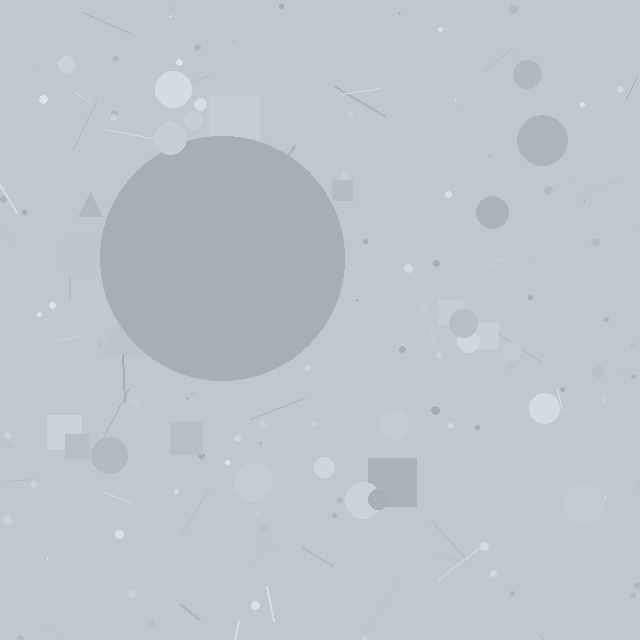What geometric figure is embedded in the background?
A circle is embedded in the background.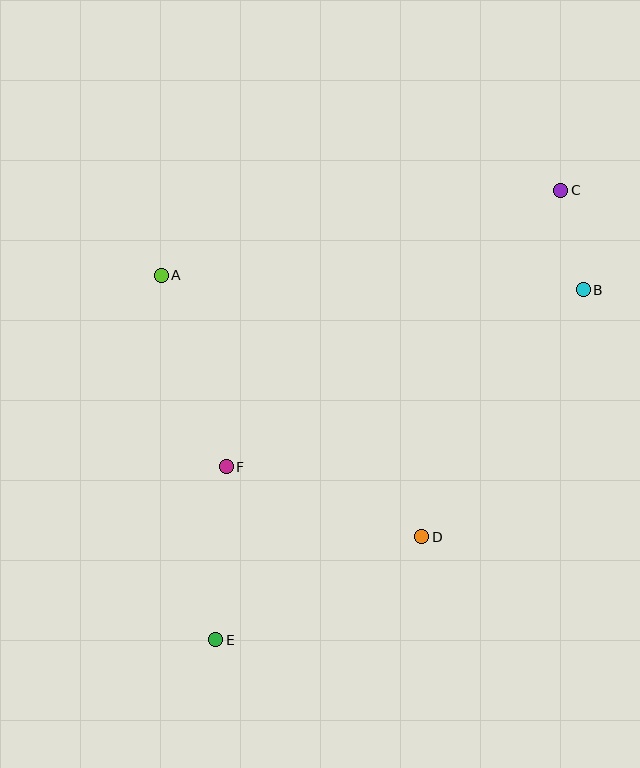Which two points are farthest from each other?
Points C and E are farthest from each other.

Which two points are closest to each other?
Points B and C are closest to each other.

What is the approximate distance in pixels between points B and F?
The distance between B and F is approximately 399 pixels.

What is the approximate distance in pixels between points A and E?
The distance between A and E is approximately 369 pixels.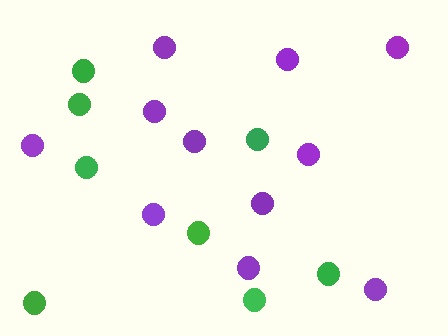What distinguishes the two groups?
There are 2 groups: one group of purple circles (11) and one group of green circles (8).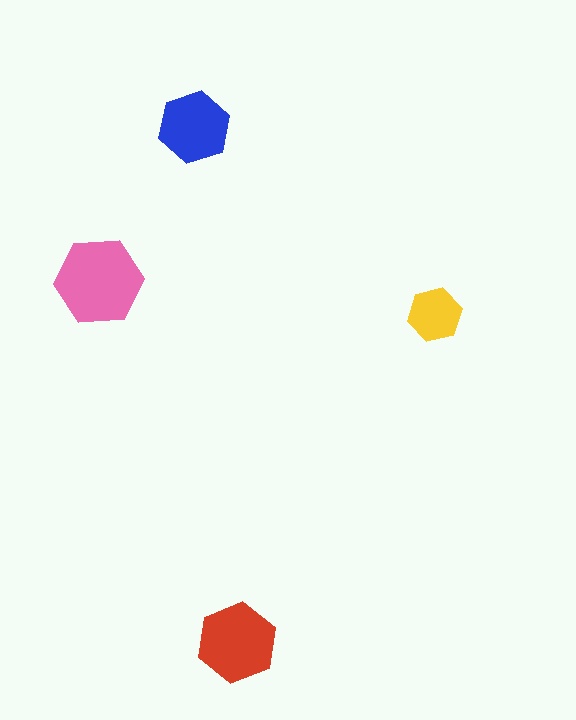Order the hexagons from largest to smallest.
the pink one, the red one, the blue one, the yellow one.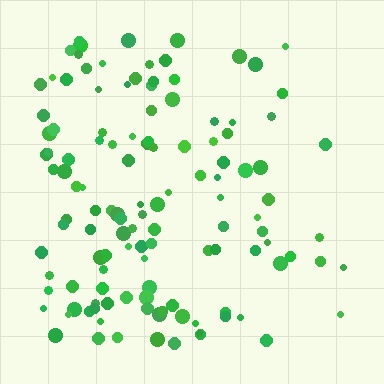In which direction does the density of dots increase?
From right to left, with the left side densest.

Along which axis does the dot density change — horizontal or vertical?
Horizontal.